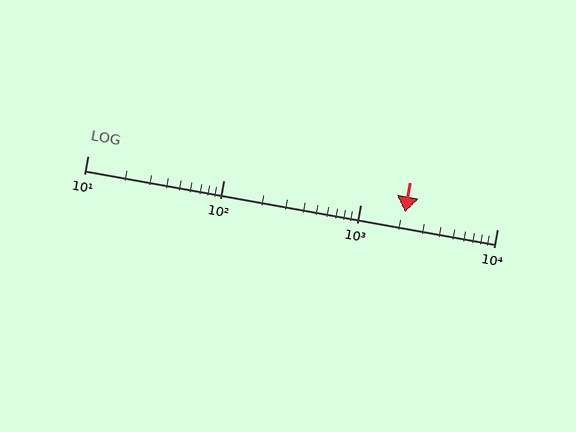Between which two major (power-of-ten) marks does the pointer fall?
The pointer is between 1000 and 10000.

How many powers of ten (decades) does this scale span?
The scale spans 3 decades, from 10 to 10000.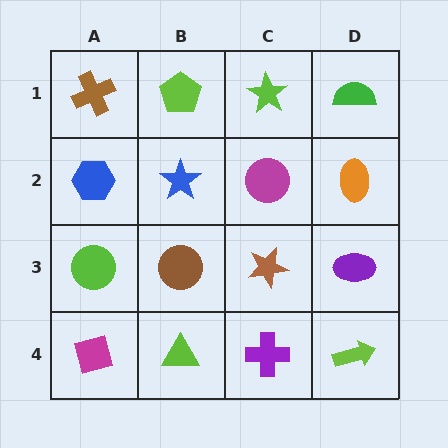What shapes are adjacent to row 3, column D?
An orange ellipse (row 2, column D), a lime arrow (row 4, column D), a brown star (row 3, column C).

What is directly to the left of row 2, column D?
A magenta circle.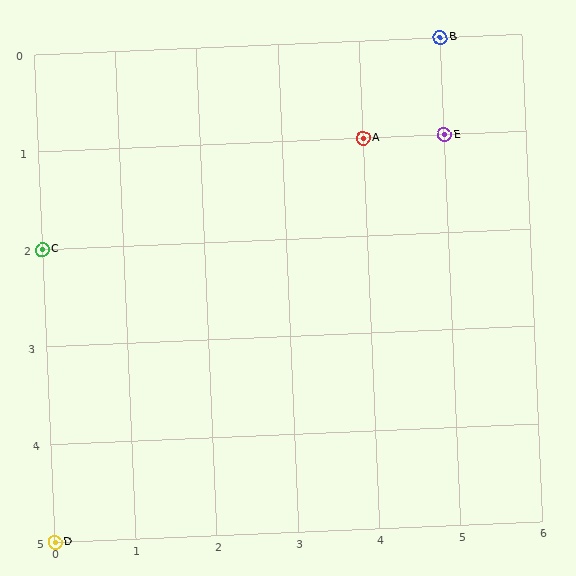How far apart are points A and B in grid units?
Points A and B are 1 column and 1 row apart (about 1.4 grid units diagonally).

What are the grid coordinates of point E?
Point E is at grid coordinates (5, 1).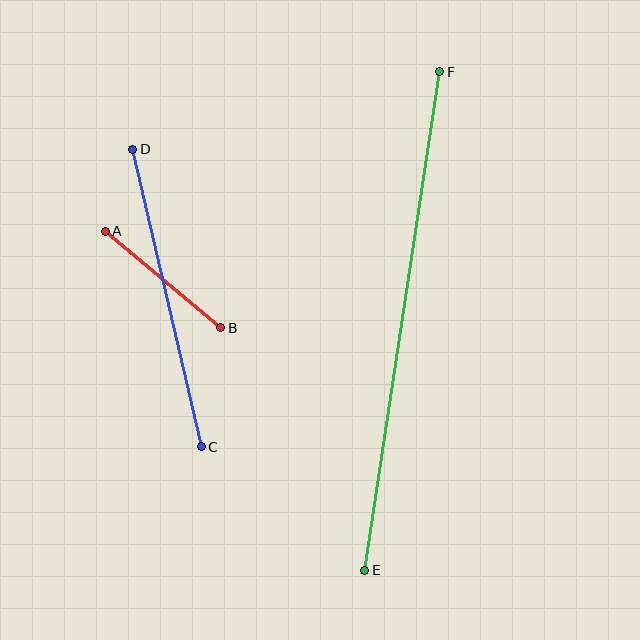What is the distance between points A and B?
The distance is approximately 150 pixels.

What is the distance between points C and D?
The distance is approximately 305 pixels.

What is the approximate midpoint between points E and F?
The midpoint is at approximately (402, 321) pixels.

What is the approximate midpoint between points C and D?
The midpoint is at approximately (167, 298) pixels.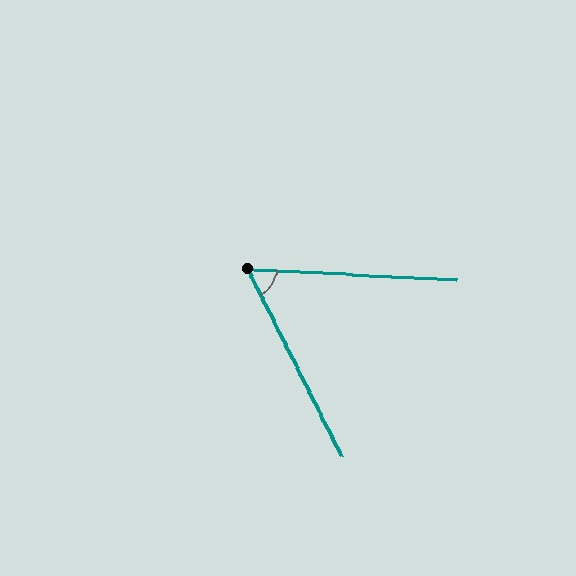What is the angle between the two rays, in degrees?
Approximately 60 degrees.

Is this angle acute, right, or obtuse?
It is acute.